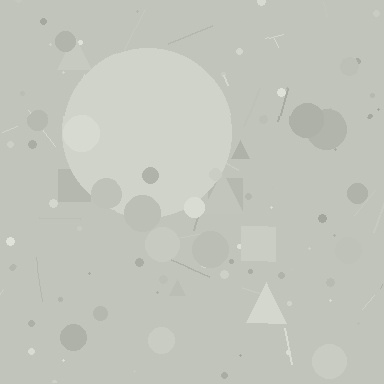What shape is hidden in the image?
A circle is hidden in the image.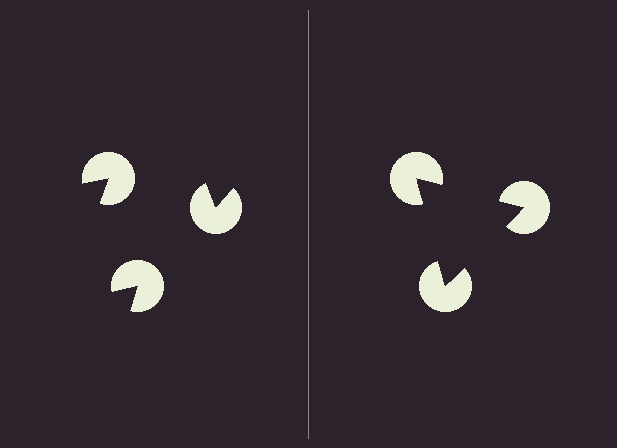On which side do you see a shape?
An illusory triangle appears on the right side. On the left side the wedge cuts are rotated, so no coherent shape forms.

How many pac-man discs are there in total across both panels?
6 — 3 on each side.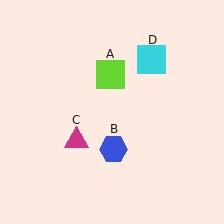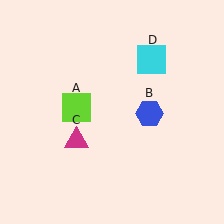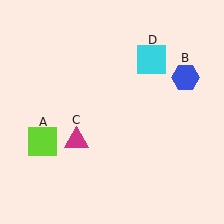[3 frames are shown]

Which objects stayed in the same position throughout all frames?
Magenta triangle (object C) and cyan square (object D) remained stationary.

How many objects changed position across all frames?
2 objects changed position: lime square (object A), blue hexagon (object B).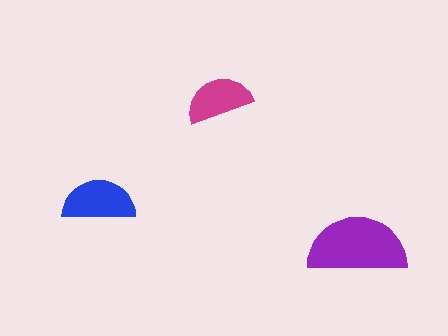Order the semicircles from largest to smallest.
the purple one, the blue one, the magenta one.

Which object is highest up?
The magenta semicircle is topmost.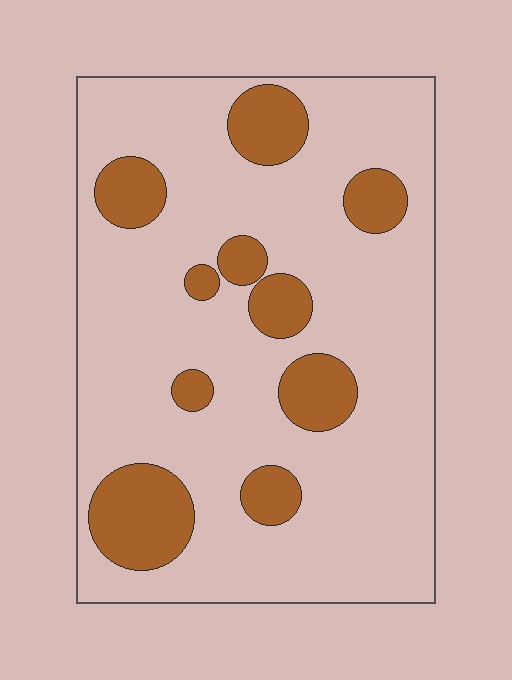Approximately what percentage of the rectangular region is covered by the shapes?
Approximately 20%.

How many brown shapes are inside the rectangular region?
10.